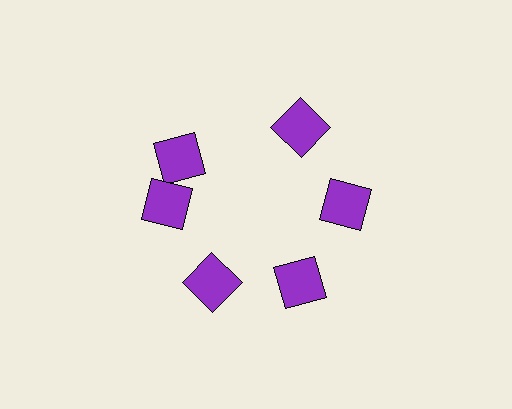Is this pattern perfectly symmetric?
No. The 6 purple squares are arranged in a ring, but one element near the 11 o'clock position is rotated out of alignment along the ring, breaking the 6-fold rotational symmetry.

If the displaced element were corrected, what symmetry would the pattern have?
It would have 6-fold rotational symmetry — the pattern would map onto itself every 60 degrees.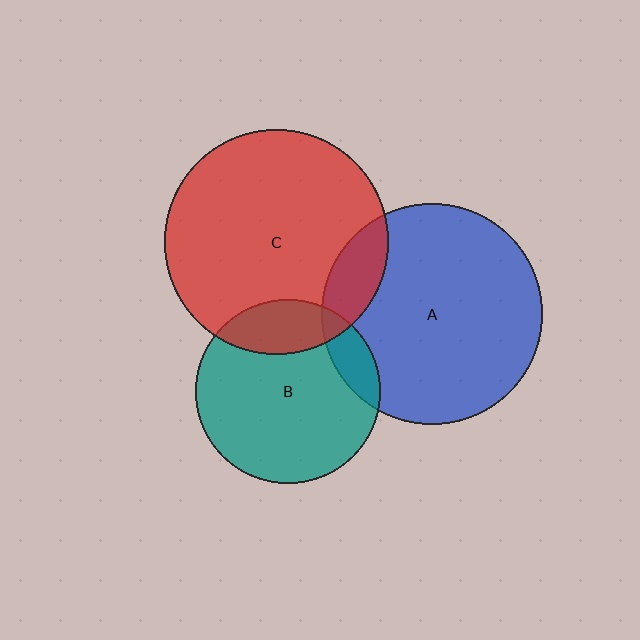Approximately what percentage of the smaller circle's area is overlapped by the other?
Approximately 20%.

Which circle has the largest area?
Circle C (red).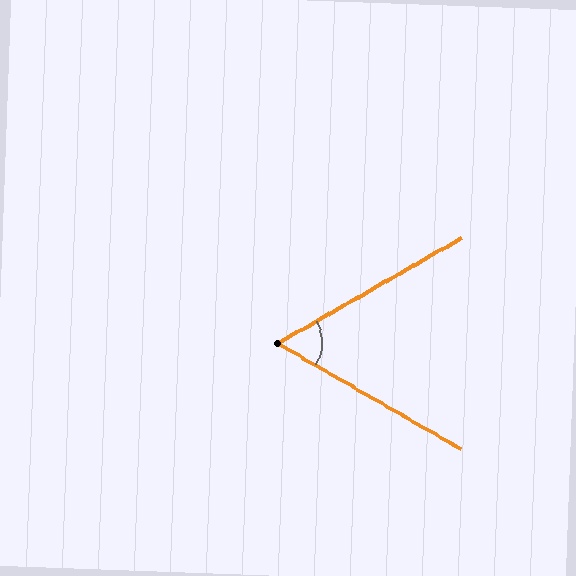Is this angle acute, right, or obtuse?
It is acute.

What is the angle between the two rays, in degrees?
Approximately 60 degrees.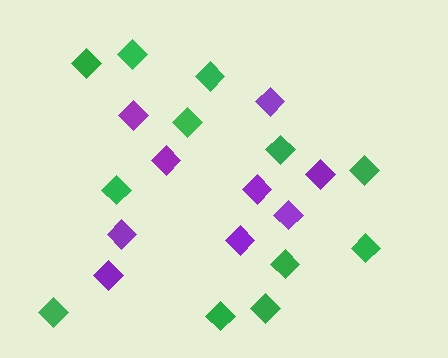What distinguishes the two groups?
There are 2 groups: one group of purple diamonds (9) and one group of green diamonds (12).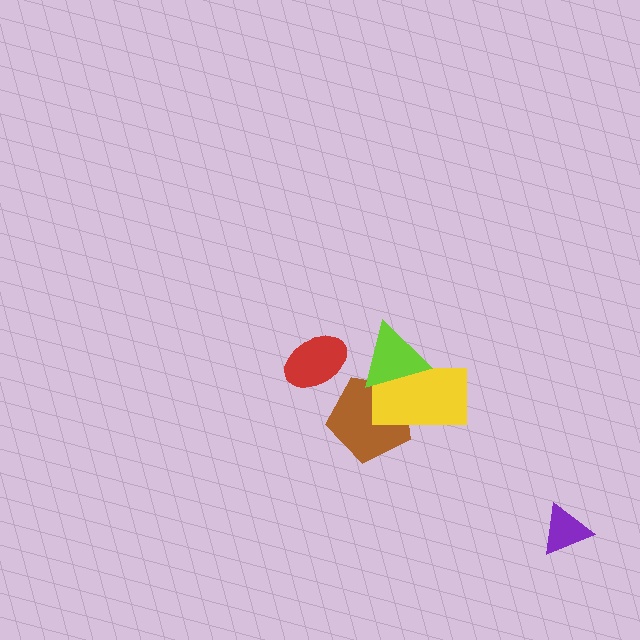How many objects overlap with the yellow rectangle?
2 objects overlap with the yellow rectangle.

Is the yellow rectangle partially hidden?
Yes, it is partially covered by another shape.